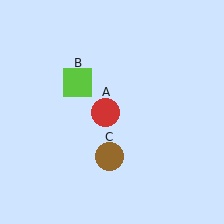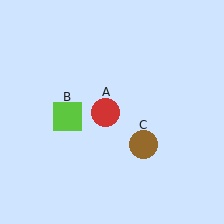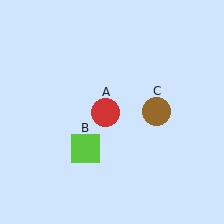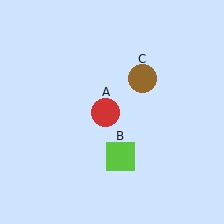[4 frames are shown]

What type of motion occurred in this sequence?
The lime square (object B), brown circle (object C) rotated counterclockwise around the center of the scene.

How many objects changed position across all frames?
2 objects changed position: lime square (object B), brown circle (object C).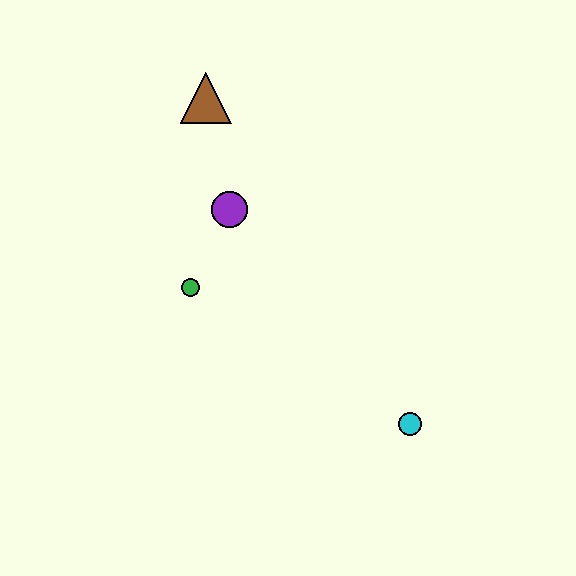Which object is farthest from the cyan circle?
The brown triangle is farthest from the cyan circle.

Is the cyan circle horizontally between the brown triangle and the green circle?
No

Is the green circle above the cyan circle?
Yes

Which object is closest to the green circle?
The purple circle is closest to the green circle.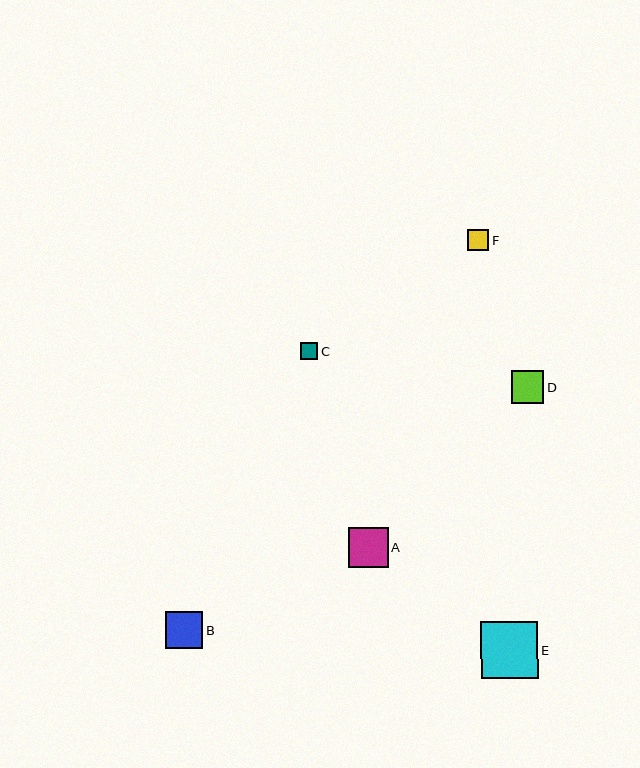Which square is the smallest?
Square C is the smallest with a size of approximately 17 pixels.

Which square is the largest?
Square E is the largest with a size of approximately 57 pixels.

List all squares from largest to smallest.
From largest to smallest: E, A, B, D, F, C.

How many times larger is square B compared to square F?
Square B is approximately 1.7 times the size of square F.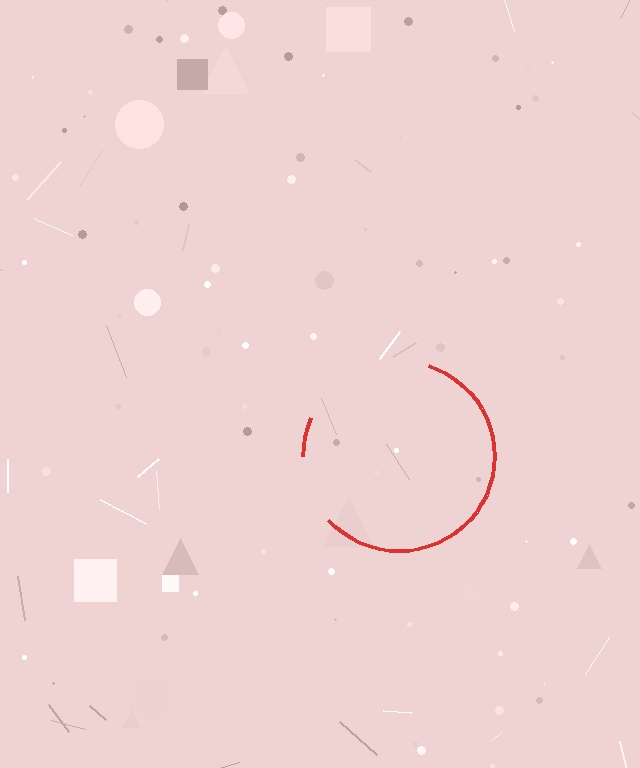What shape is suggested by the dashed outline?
The dashed outline suggests a circle.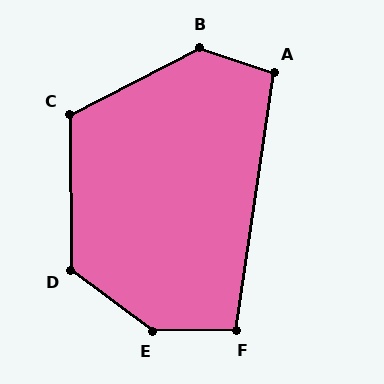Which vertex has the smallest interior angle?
F, at approximately 99 degrees.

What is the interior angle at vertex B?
Approximately 134 degrees (obtuse).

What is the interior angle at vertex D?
Approximately 127 degrees (obtuse).